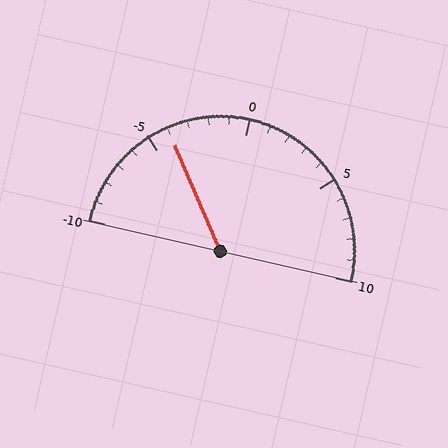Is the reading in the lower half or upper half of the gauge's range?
The reading is in the lower half of the range (-10 to 10).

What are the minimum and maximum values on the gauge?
The gauge ranges from -10 to 10.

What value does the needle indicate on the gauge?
The needle indicates approximately -4.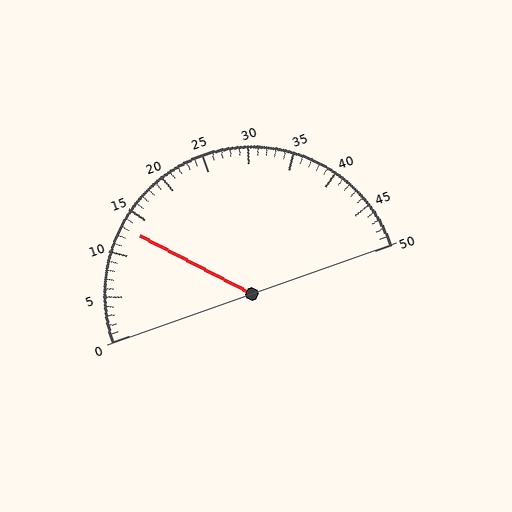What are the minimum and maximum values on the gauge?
The gauge ranges from 0 to 50.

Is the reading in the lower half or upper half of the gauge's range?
The reading is in the lower half of the range (0 to 50).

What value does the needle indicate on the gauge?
The needle indicates approximately 13.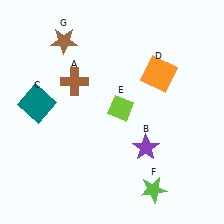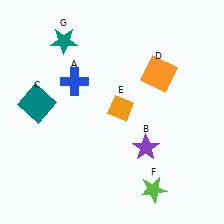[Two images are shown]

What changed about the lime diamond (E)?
In Image 1, E is lime. In Image 2, it changed to orange.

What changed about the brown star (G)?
In Image 1, G is brown. In Image 2, it changed to teal.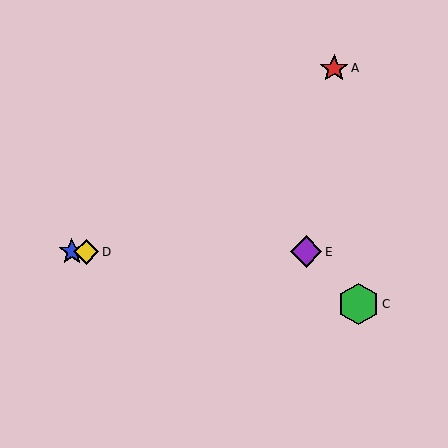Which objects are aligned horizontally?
Objects B, D, E are aligned horizontally.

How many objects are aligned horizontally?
3 objects (B, D, E) are aligned horizontally.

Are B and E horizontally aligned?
Yes, both are at y≈252.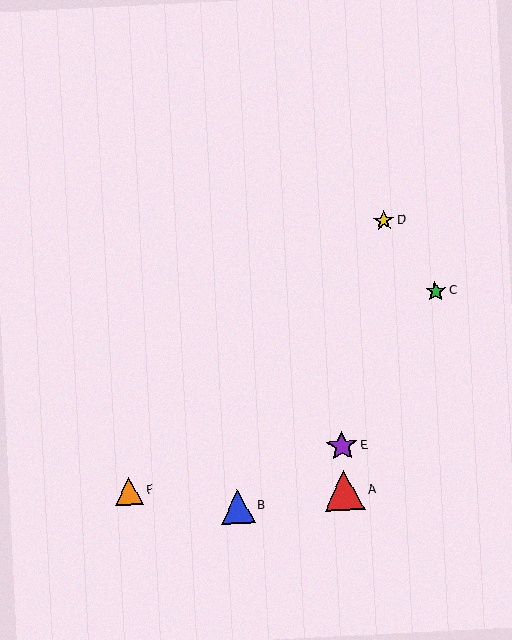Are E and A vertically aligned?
Yes, both are at x≈342.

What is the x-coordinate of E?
Object E is at x≈342.